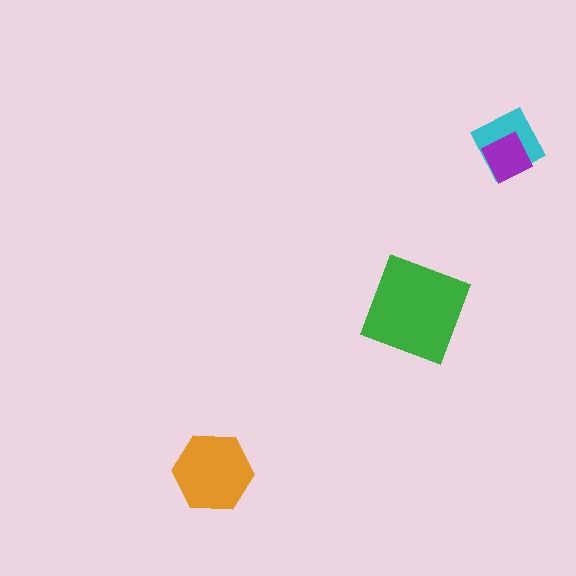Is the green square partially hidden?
No, no other shape covers it.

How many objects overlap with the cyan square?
1 object overlaps with the cyan square.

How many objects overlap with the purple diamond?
1 object overlaps with the purple diamond.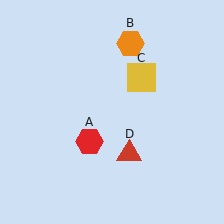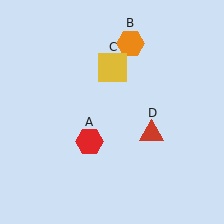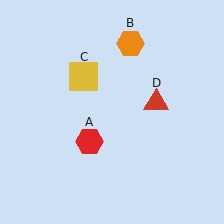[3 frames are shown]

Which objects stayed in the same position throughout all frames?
Red hexagon (object A) and orange hexagon (object B) remained stationary.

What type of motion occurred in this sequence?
The yellow square (object C), red triangle (object D) rotated counterclockwise around the center of the scene.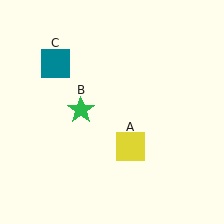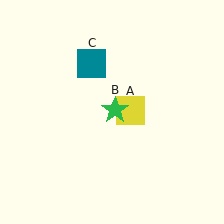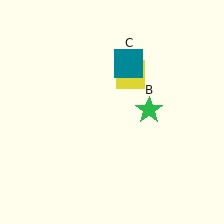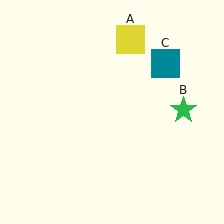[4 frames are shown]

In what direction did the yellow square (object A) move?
The yellow square (object A) moved up.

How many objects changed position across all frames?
3 objects changed position: yellow square (object A), green star (object B), teal square (object C).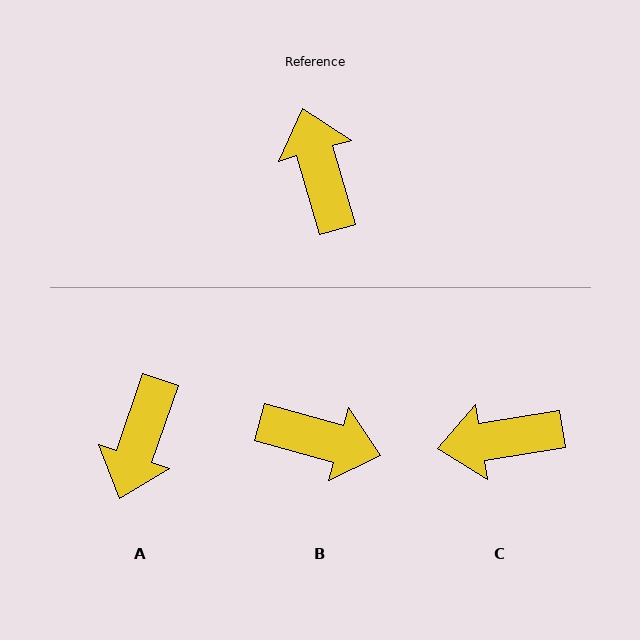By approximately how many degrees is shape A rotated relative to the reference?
Approximately 145 degrees counter-clockwise.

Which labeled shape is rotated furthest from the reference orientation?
A, about 145 degrees away.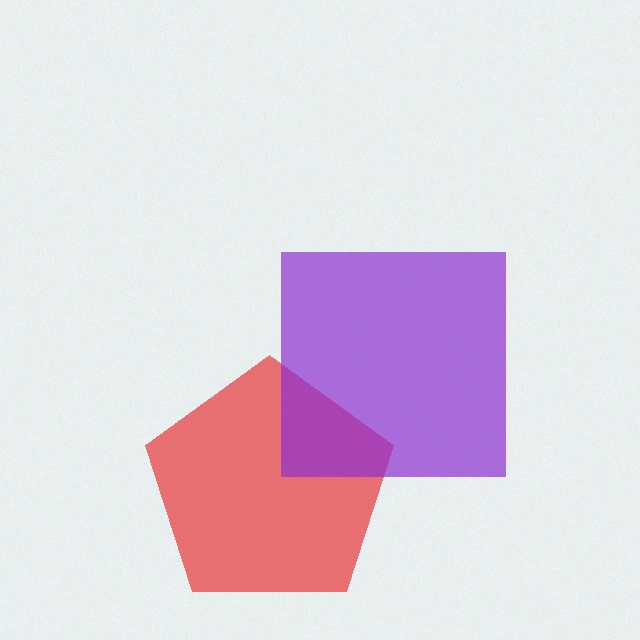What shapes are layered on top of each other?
The layered shapes are: a red pentagon, a purple square.